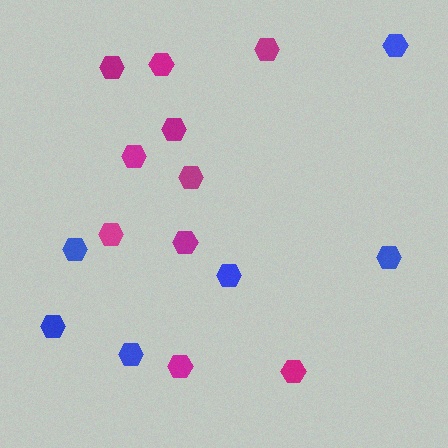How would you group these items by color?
There are 2 groups: one group of blue hexagons (6) and one group of magenta hexagons (10).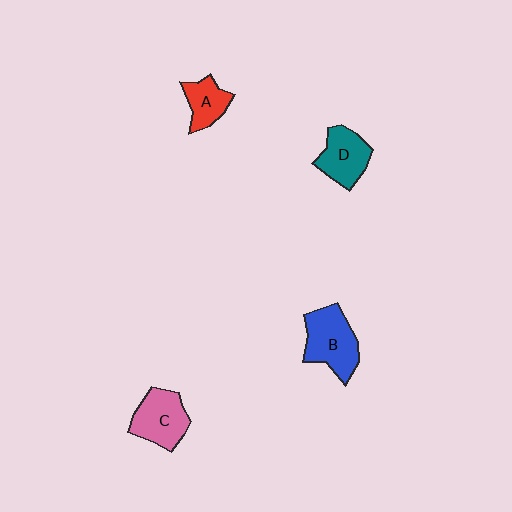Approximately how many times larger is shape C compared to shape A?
Approximately 1.5 times.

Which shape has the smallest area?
Shape A (red).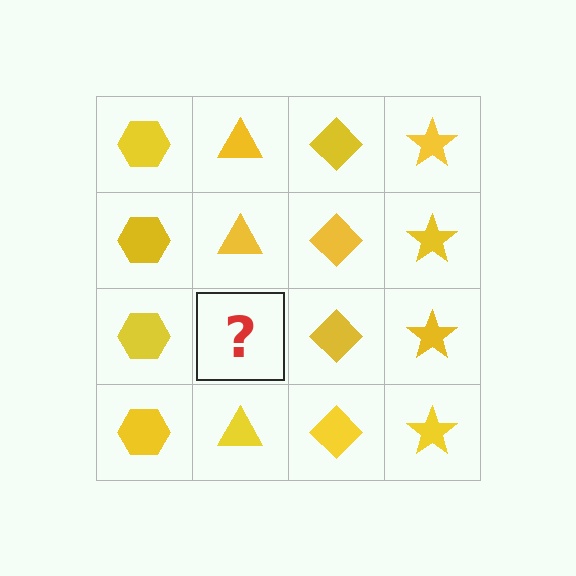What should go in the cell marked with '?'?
The missing cell should contain a yellow triangle.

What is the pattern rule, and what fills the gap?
The rule is that each column has a consistent shape. The gap should be filled with a yellow triangle.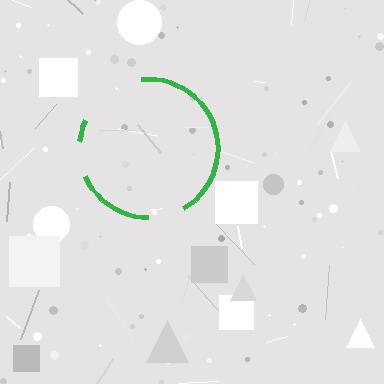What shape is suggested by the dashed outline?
The dashed outline suggests a circle.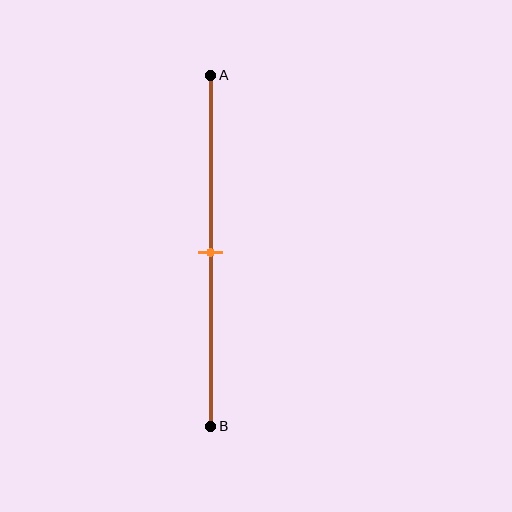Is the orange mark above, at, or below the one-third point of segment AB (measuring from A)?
The orange mark is below the one-third point of segment AB.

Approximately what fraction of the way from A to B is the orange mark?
The orange mark is approximately 50% of the way from A to B.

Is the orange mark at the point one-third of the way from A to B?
No, the mark is at about 50% from A, not at the 33% one-third point.